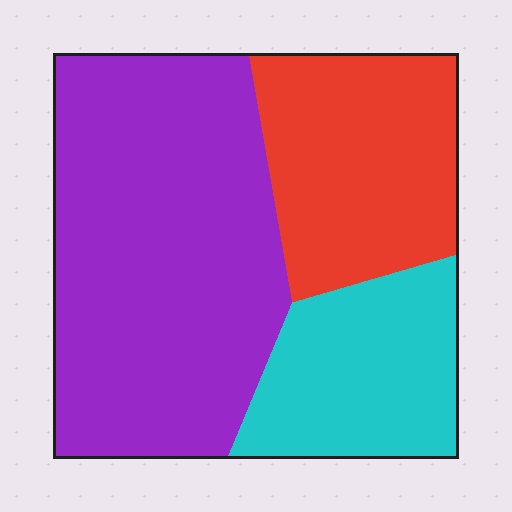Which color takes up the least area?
Cyan, at roughly 20%.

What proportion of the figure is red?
Red covers roughly 25% of the figure.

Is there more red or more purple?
Purple.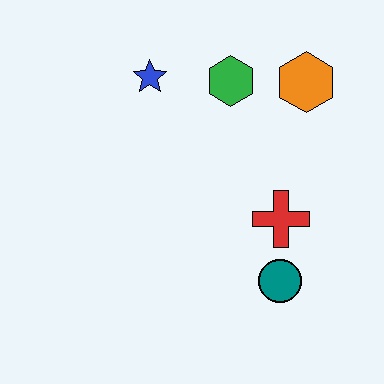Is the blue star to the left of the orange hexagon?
Yes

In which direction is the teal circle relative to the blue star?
The teal circle is below the blue star.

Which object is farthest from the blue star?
The teal circle is farthest from the blue star.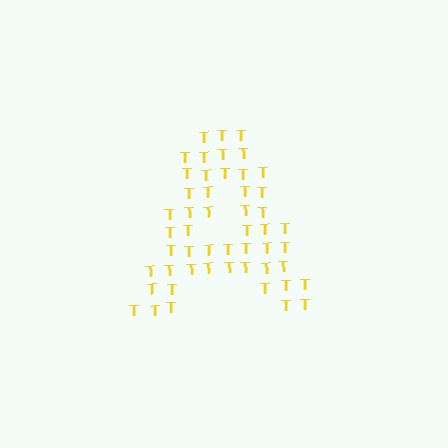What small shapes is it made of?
It is made of small letter T's.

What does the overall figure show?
The overall figure shows the letter A.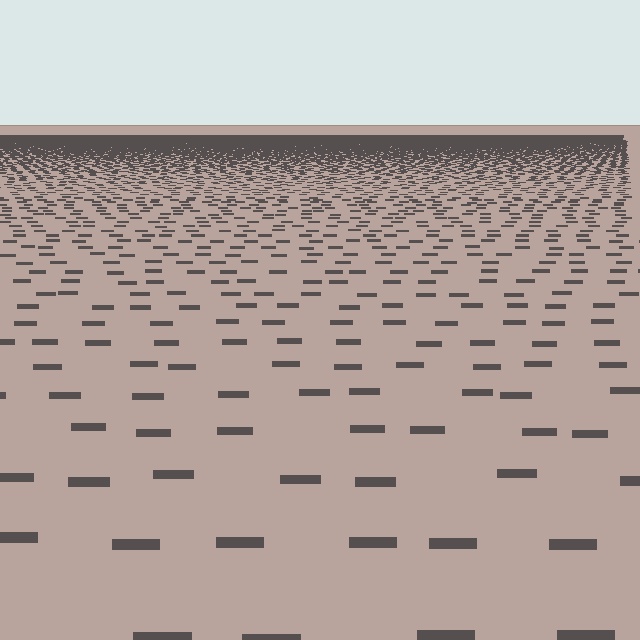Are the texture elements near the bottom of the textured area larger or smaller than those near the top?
Larger. Near the bottom, elements are closer to the viewer and appear at a bigger on-screen size.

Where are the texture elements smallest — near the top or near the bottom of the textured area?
Near the top.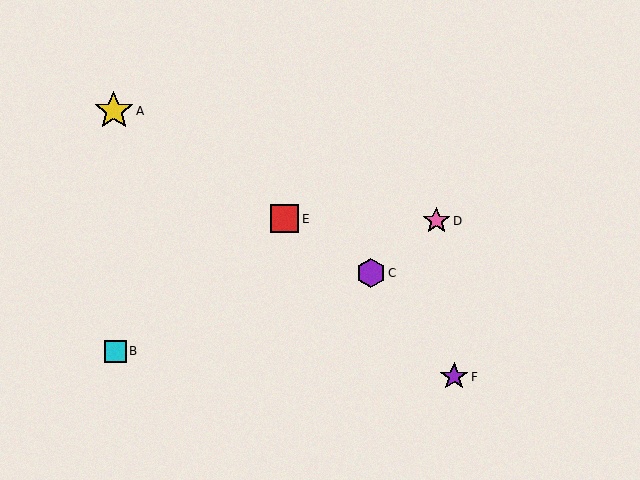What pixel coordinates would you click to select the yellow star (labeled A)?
Click at (114, 111) to select the yellow star A.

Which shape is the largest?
The yellow star (labeled A) is the largest.